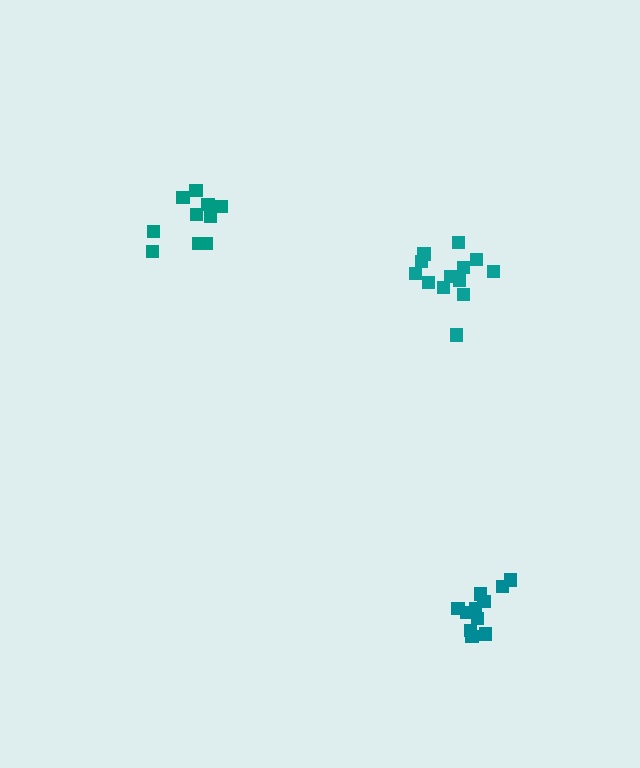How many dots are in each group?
Group 1: 13 dots, Group 2: 10 dots, Group 3: 11 dots (34 total).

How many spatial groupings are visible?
There are 3 spatial groupings.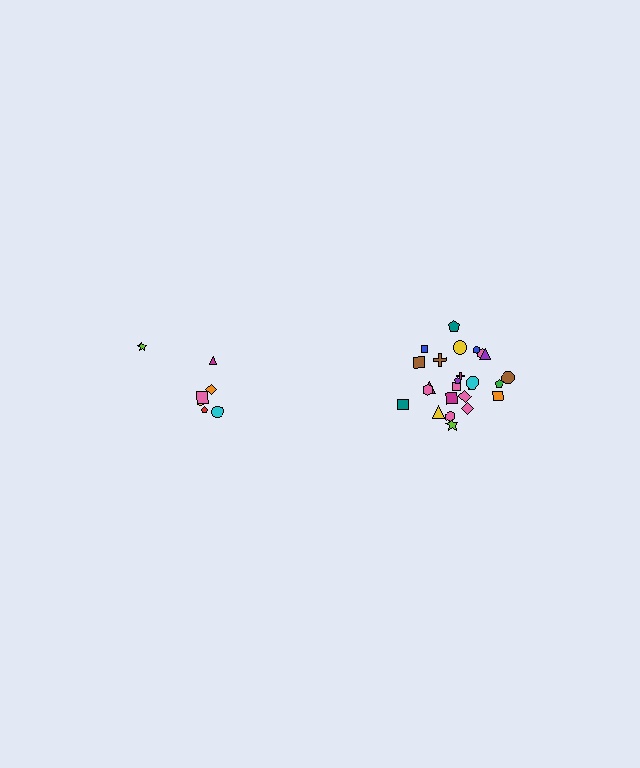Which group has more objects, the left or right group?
The right group.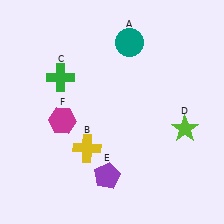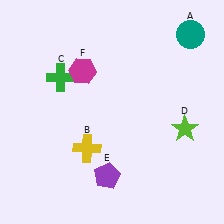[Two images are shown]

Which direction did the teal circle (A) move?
The teal circle (A) moved right.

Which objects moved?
The objects that moved are: the teal circle (A), the magenta hexagon (F).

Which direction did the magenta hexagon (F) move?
The magenta hexagon (F) moved up.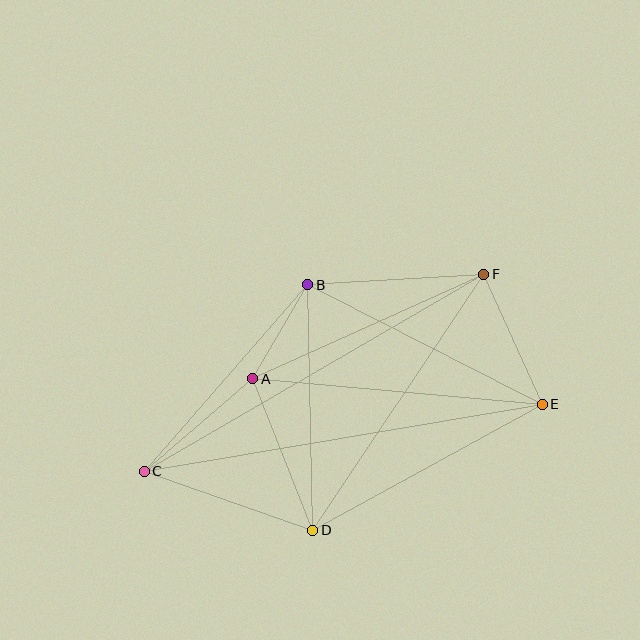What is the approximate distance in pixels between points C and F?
The distance between C and F is approximately 393 pixels.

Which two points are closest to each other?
Points A and B are closest to each other.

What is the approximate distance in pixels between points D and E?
The distance between D and E is approximately 262 pixels.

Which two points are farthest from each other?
Points C and E are farthest from each other.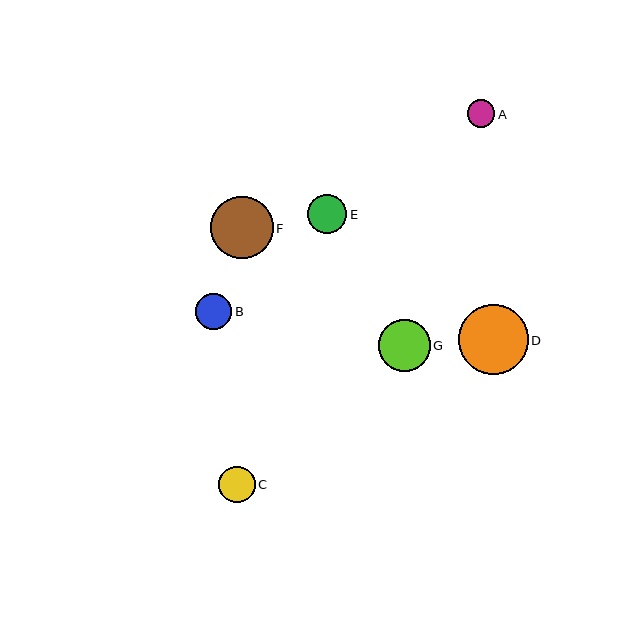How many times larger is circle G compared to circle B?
Circle G is approximately 1.4 times the size of circle B.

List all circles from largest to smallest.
From largest to smallest: D, F, G, E, C, B, A.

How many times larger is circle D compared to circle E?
Circle D is approximately 1.8 times the size of circle E.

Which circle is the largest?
Circle D is the largest with a size of approximately 70 pixels.